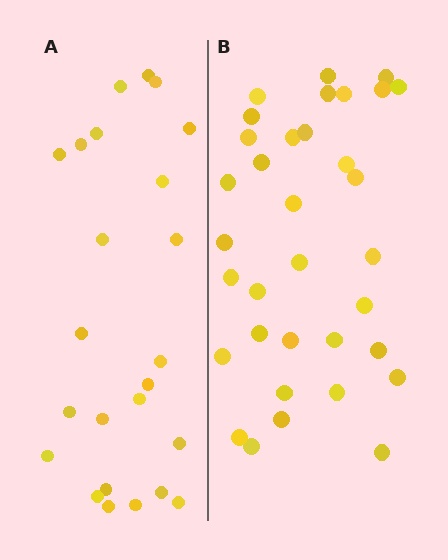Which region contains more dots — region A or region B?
Region B (the right region) has more dots.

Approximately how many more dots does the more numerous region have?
Region B has roughly 10 or so more dots than region A.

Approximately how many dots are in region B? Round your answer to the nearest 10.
About 30 dots. (The exact count is 34, which rounds to 30.)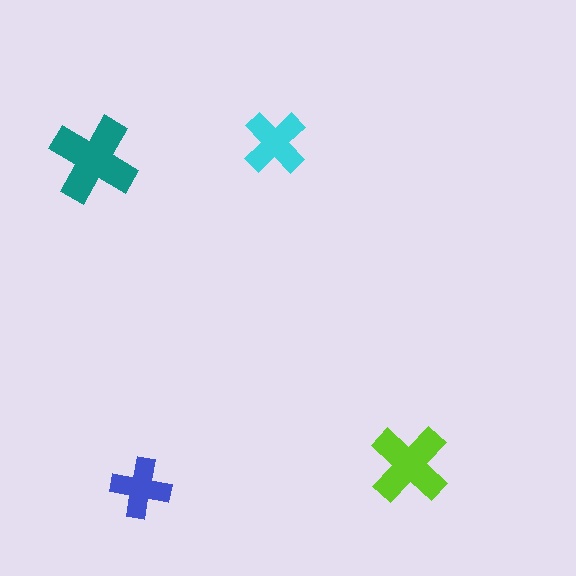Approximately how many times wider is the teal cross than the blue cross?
About 1.5 times wider.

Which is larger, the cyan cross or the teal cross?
The teal one.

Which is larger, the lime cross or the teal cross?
The teal one.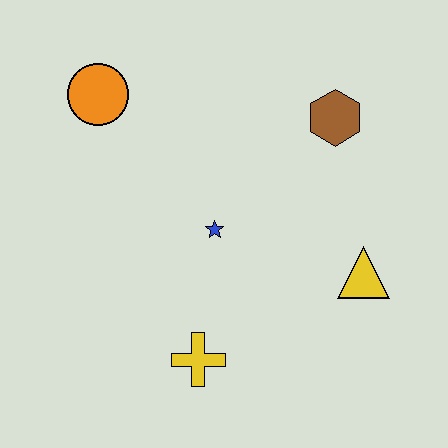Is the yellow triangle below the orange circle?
Yes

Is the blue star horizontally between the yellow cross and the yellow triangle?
Yes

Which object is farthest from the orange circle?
The yellow triangle is farthest from the orange circle.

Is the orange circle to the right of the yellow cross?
No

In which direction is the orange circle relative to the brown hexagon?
The orange circle is to the left of the brown hexagon.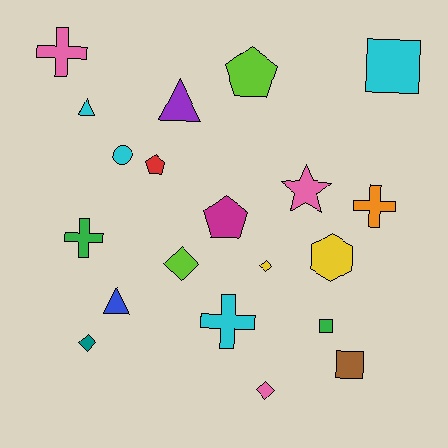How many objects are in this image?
There are 20 objects.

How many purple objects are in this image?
There is 1 purple object.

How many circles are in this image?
There is 1 circle.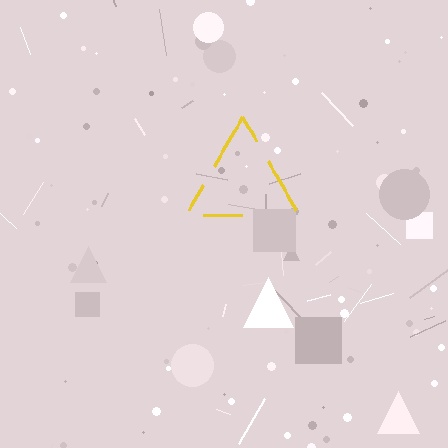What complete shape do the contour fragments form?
The contour fragments form a triangle.